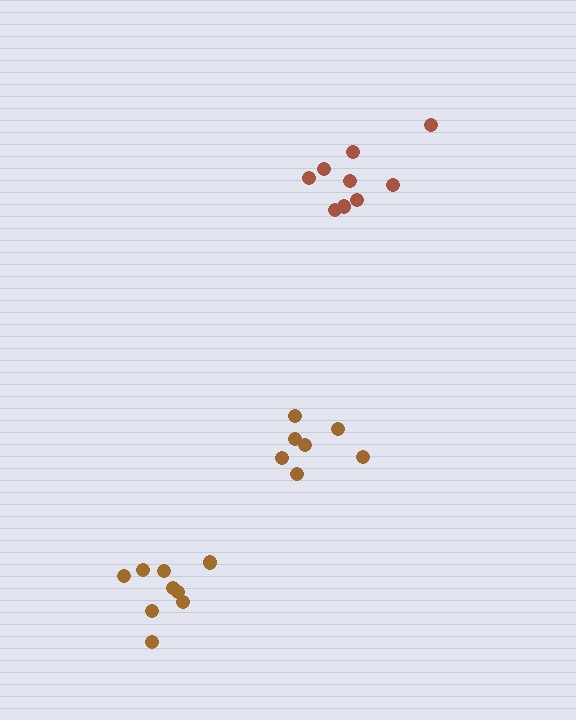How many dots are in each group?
Group 1: 9 dots, Group 2: 7 dots, Group 3: 9 dots (25 total).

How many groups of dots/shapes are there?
There are 3 groups.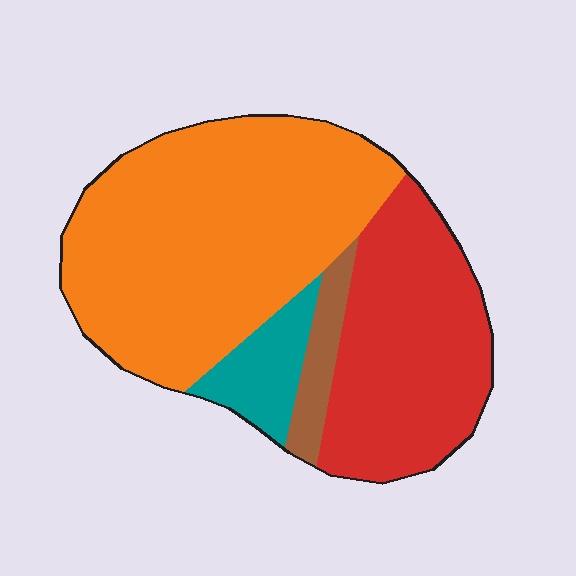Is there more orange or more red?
Orange.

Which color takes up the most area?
Orange, at roughly 55%.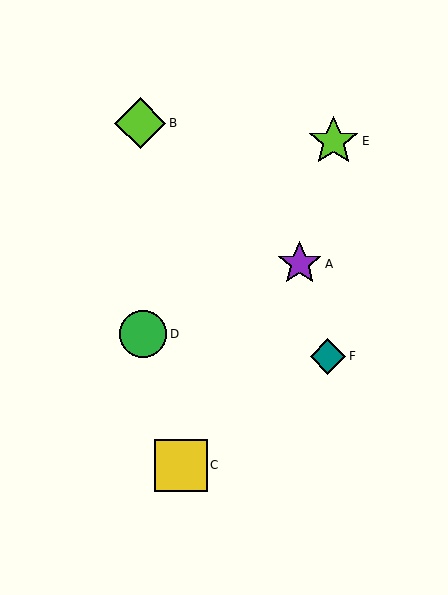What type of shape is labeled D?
Shape D is a green circle.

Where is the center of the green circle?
The center of the green circle is at (143, 334).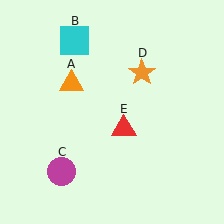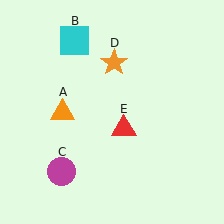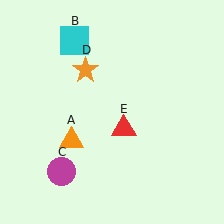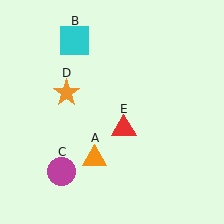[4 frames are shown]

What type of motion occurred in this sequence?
The orange triangle (object A), orange star (object D) rotated counterclockwise around the center of the scene.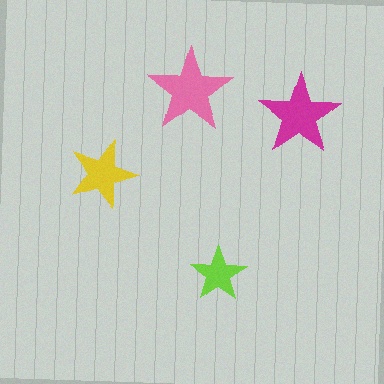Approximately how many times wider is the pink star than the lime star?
About 1.5 times wider.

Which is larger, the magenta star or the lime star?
The magenta one.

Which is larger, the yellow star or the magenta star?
The magenta one.